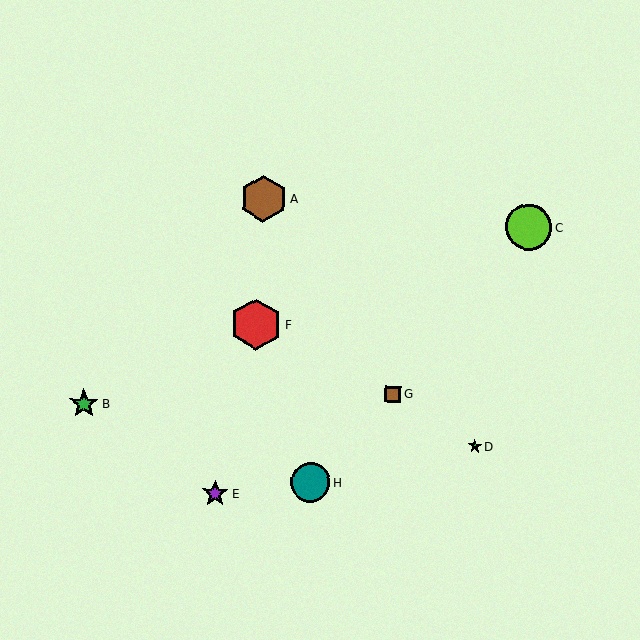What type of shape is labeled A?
Shape A is a brown hexagon.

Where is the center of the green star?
The center of the green star is at (475, 446).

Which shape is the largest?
The red hexagon (labeled F) is the largest.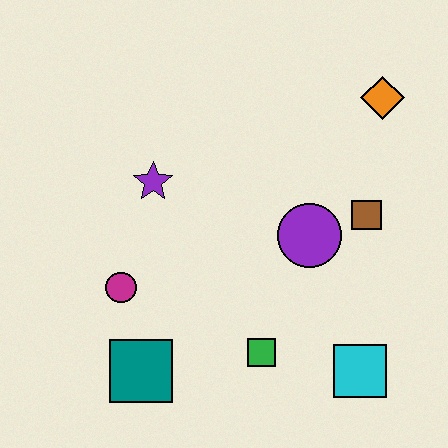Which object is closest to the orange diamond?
The brown square is closest to the orange diamond.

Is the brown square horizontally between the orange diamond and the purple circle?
Yes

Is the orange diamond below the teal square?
No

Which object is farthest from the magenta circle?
The orange diamond is farthest from the magenta circle.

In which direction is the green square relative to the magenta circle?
The green square is to the right of the magenta circle.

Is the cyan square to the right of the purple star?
Yes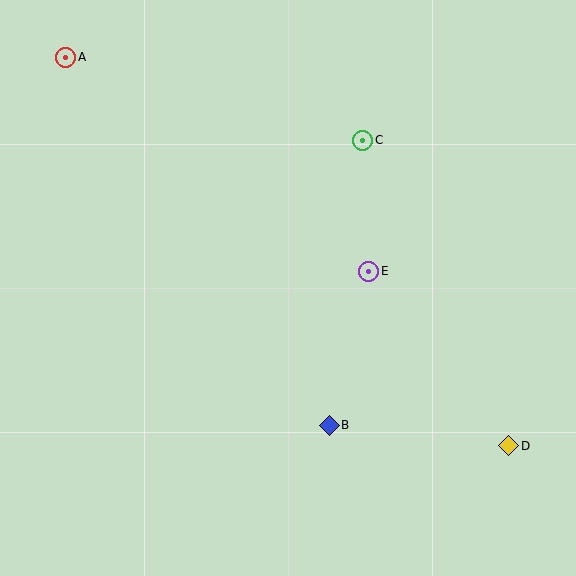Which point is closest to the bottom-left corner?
Point B is closest to the bottom-left corner.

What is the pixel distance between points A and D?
The distance between A and D is 589 pixels.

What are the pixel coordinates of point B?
Point B is at (329, 425).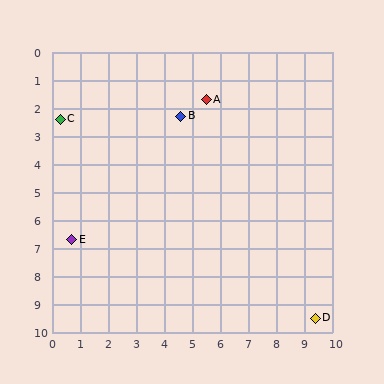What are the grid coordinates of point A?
Point A is at approximately (5.5, 1.7).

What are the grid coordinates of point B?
Point B is at approximately (4.6, 2.3).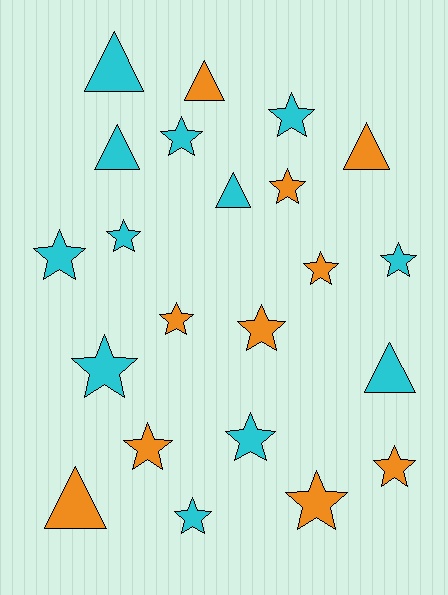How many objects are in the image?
There are 22 objects.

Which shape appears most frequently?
Star, with 15 objects.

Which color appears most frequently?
Cyan, with 12 objects.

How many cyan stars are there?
There are 8 cyan stars.